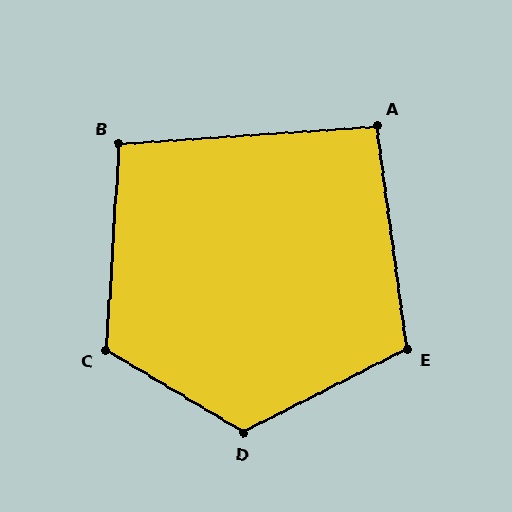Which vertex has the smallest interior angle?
A, at approximately 94 degrees.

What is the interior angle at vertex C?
Approximately 117 degrees (obtuse).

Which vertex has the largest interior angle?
D, at approximately 122 degrees.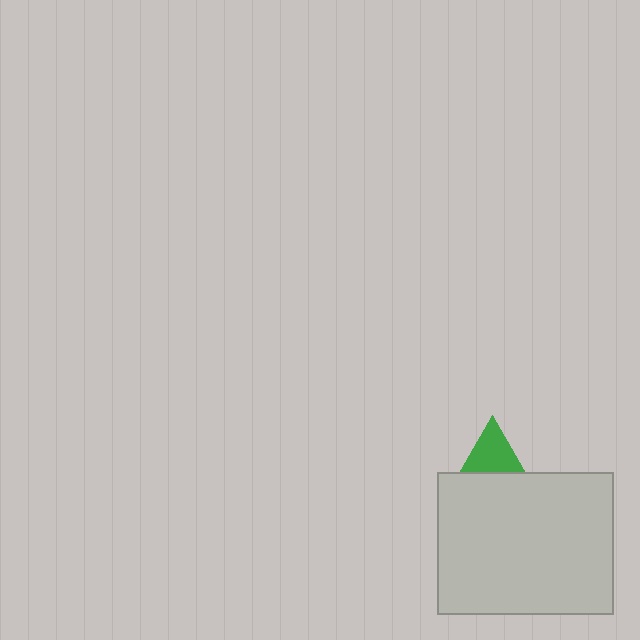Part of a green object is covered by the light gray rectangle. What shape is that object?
It is a triangle.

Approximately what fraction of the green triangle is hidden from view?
Roughly 50% of the green triangle is hidden behind the light gray rectangle.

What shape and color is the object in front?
The object in front is a light gray rectangle.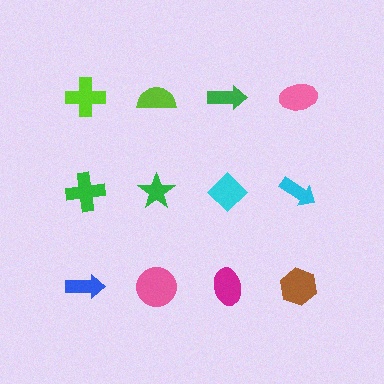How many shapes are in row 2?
4 shapes.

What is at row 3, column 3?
A magenta ellipse.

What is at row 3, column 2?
A pink circle.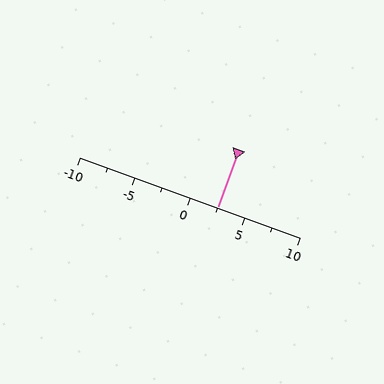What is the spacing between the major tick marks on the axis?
The major ticks are spaced 5 apart.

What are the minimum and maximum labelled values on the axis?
The axis runs from -10 to 10.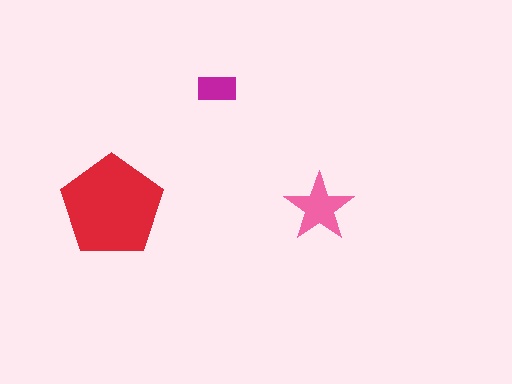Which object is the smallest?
The magenta rectangle.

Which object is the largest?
The red pentagon.